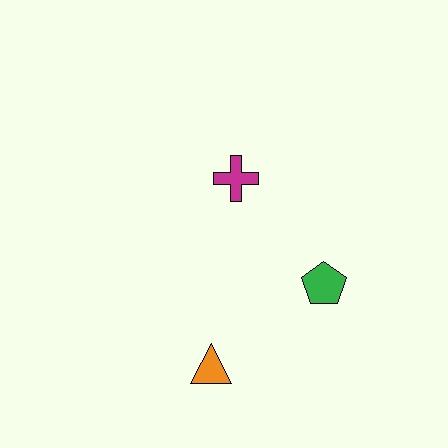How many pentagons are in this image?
There is 1 pentagon.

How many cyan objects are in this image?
There are no cyan objects.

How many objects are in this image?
There are 3 objects.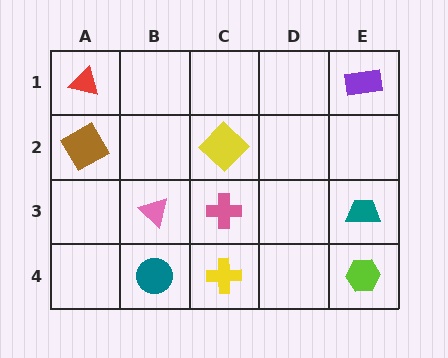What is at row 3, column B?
A pink triangle.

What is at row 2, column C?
A yellow diamond.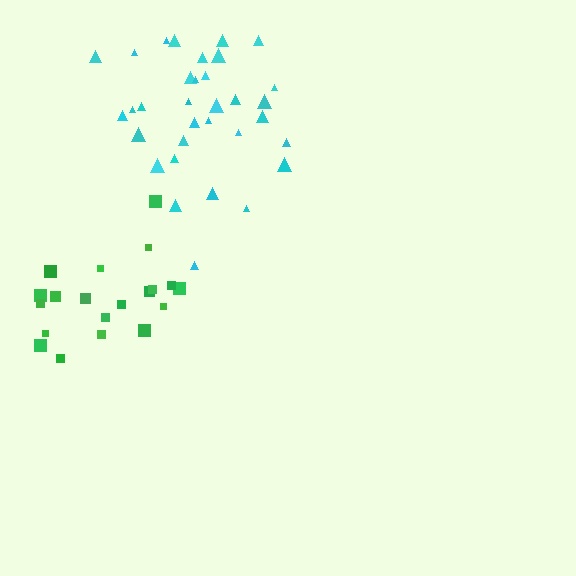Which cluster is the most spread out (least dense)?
Green.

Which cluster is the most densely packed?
Cyan.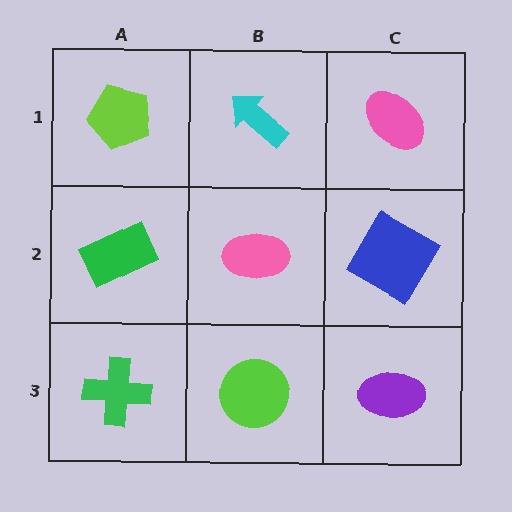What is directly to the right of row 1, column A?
A cyan arrow.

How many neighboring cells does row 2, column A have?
3.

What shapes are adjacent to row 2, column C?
A pink ellipse (row 1, column C), a purple ellipse (row 3, column C), a pink ellipse (row 2, column B).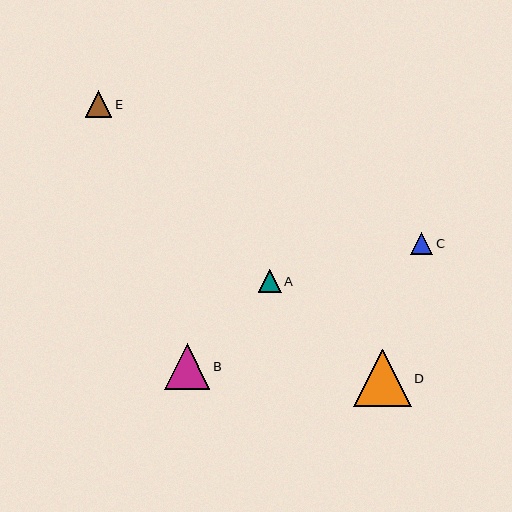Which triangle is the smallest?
Triangle C is the smallest with a size of approximately 22 pixels.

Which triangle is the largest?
Triangle D is the largest with a size of approximately 57 pixels.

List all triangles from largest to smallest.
From largest to smallest: D, B, E, A, C.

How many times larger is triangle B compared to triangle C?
Triangle B is approximately 2.0 times the size of triangle C.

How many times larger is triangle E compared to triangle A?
Triangle E is approximately 1.2 times the size of triangle A.